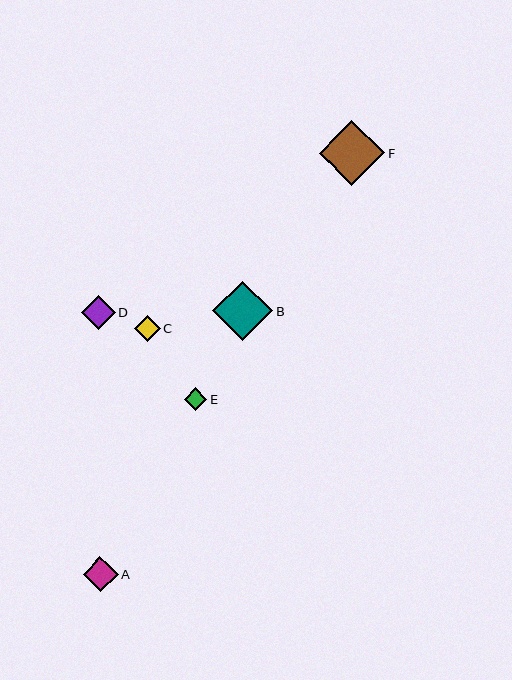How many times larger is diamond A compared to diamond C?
Diamond A is approximately 1.4 times the size of diamond C.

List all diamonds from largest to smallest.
From largest to smallest: F, B, A, D, C, E.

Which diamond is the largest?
Diamond F is the largest with a size of approximately 66 pixels.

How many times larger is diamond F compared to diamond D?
Diamond F is approximately 1.9 times the size of diamond D.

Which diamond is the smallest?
Diamond E is the smallest with a size of approximately 22 pixels.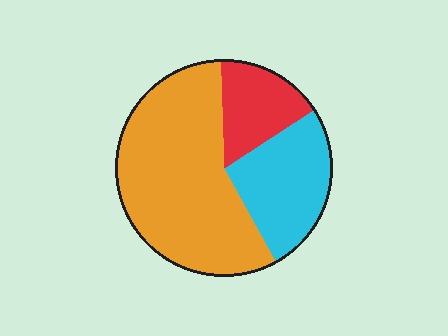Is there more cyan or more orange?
Orange.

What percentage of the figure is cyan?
Cyan takes up between a quarter and a half of the figure.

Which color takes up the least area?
Red, at roughly 15%.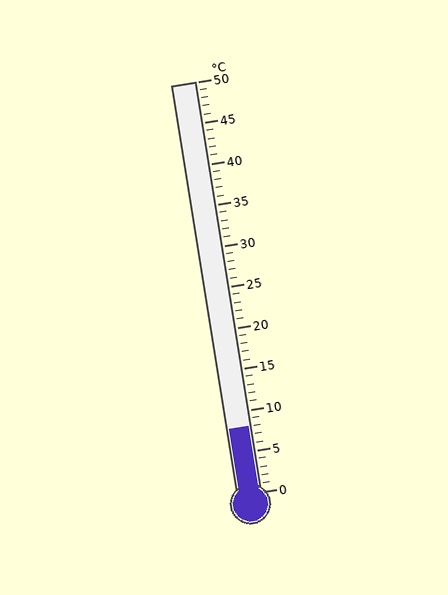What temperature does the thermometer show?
The thermometer shows approximately 8°C.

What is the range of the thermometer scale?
The thermometer scale ranges from 0°C to 50°C.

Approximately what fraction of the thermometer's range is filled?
The thermometer is filled to approximately 15% of its range.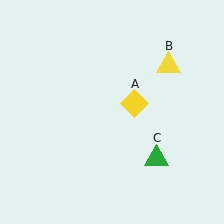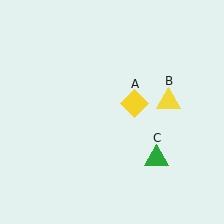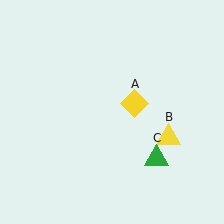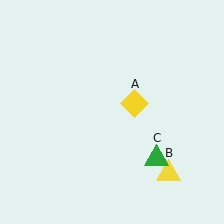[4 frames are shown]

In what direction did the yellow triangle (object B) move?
The yellow triangle (object B) moved down.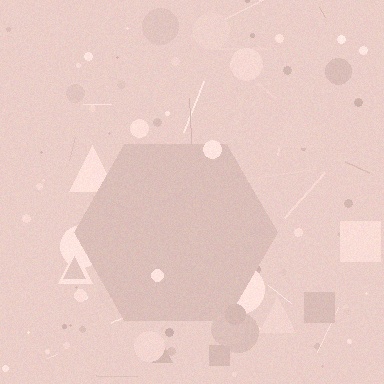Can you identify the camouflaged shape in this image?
The camouflaged shape is a hexagon.